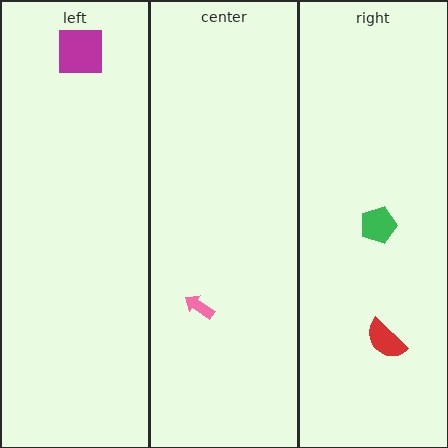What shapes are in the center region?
The pink arrow.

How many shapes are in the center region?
1.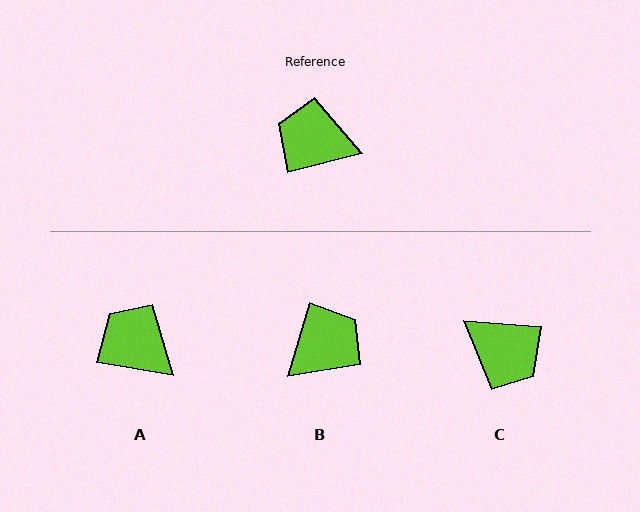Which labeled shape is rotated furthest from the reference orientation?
C, about 161 degrees away.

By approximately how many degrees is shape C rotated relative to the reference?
Approximately 161 degrees counter-clockwise.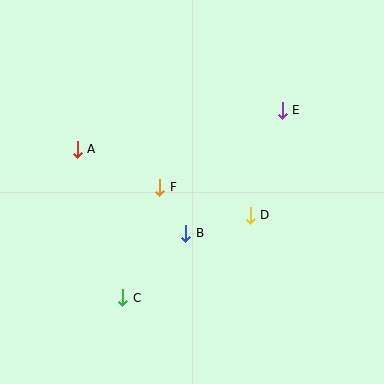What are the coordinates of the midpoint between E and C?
The midpoint between E and C is at (203, 204).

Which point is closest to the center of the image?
Point F at (160, 187) is closest to the center.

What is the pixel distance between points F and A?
The distance between F and A is 91 pixels.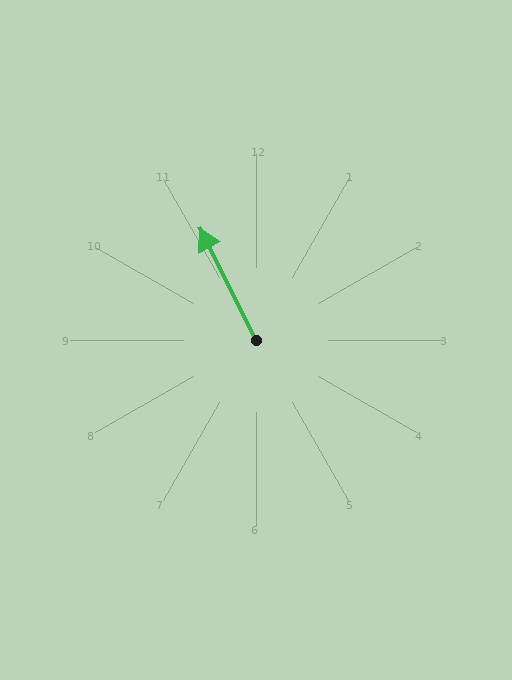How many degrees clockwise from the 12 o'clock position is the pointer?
Approximately 333 degrees.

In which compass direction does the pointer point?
Northwest.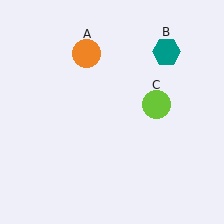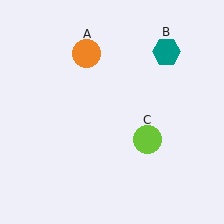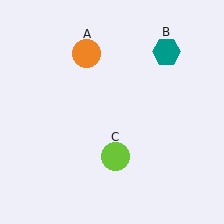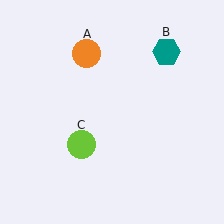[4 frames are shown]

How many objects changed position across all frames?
1 object changed position: lime circle (object C).